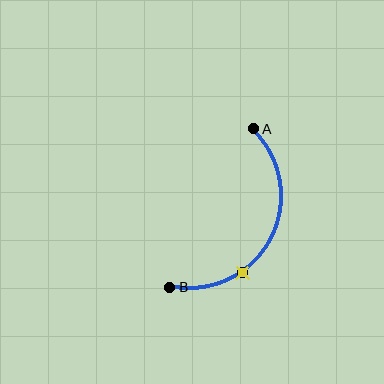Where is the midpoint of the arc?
The arc midpoint is the point on the curve farthest from the straight line joining A and B. It sits to the right of that line.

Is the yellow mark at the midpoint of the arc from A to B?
No. The yellow mark lies on the arc but is closer to endpoint B. The arc midpoint would be at the point on the curve equidistant along the arc from both A and B.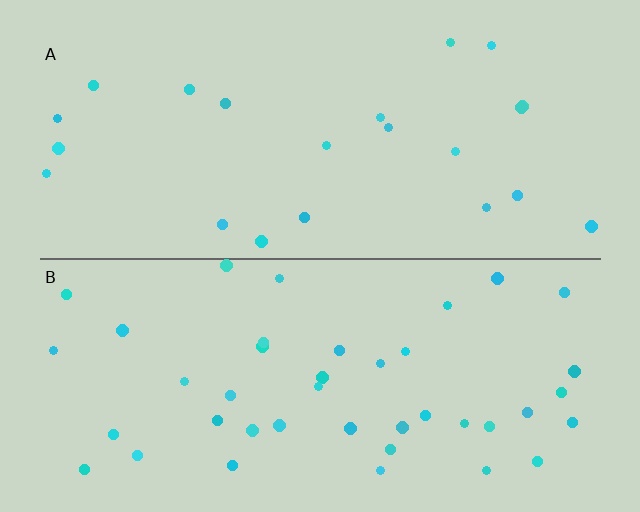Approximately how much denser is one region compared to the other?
Approximately 1.9× — region B over region A.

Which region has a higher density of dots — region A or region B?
B (the bottom).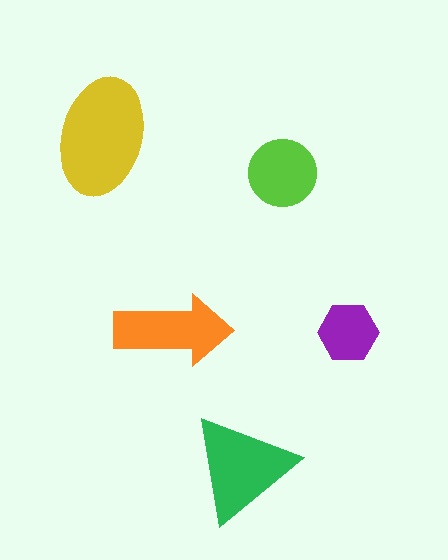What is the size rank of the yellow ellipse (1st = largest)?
1st.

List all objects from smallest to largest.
The purple hexagon, the lime circle, the orange arrow, the green triangle, the yellow ellipse.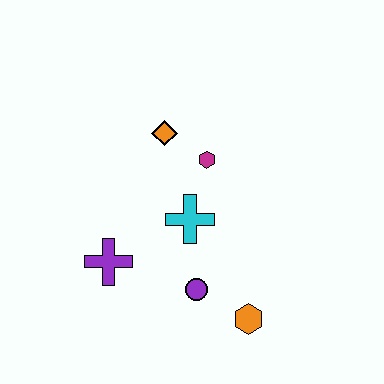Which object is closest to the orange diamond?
The magenta hexagon is closest to the orange diamond.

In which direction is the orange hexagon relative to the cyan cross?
The orange hexagon is below the cyan cross.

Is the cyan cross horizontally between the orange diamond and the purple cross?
No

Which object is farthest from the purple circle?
The orange diamond is farthest from the purple circle.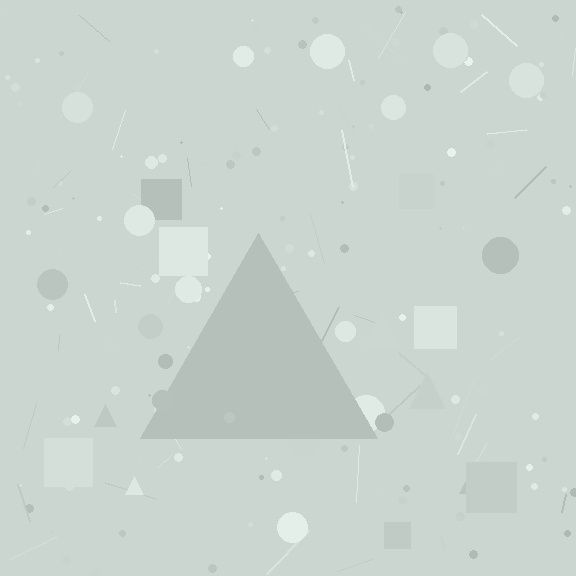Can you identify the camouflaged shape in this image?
The camouflaged shape is a triangle.